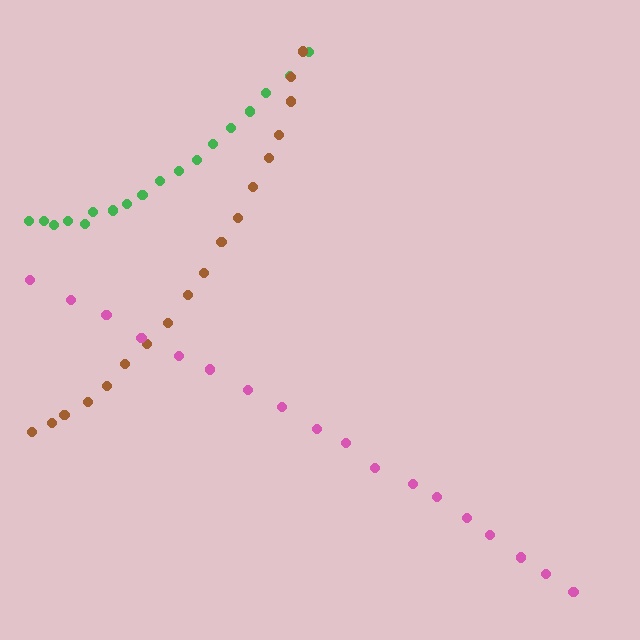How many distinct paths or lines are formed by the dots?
There are 3 distinct paths.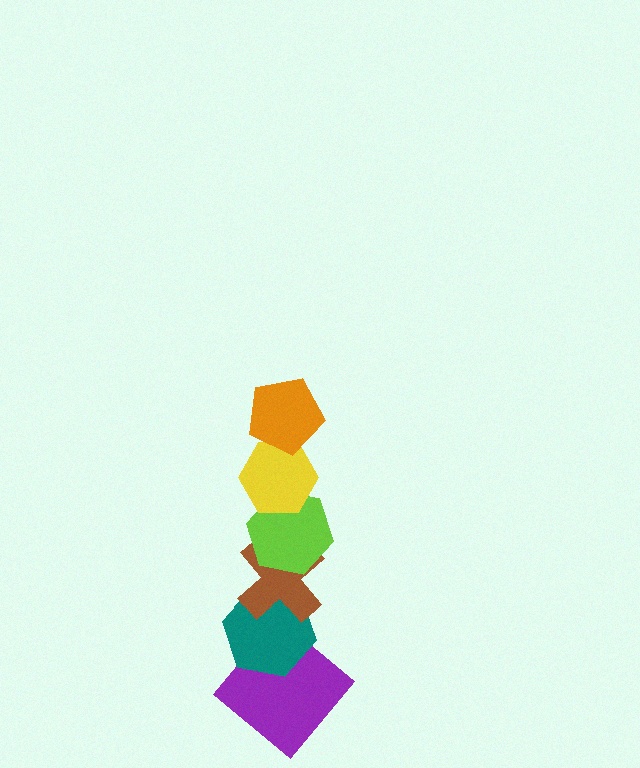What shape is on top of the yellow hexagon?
The orange pentagon is on top of the yellow hexagon.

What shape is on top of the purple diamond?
The teal hexagon is on top of the purple diamond.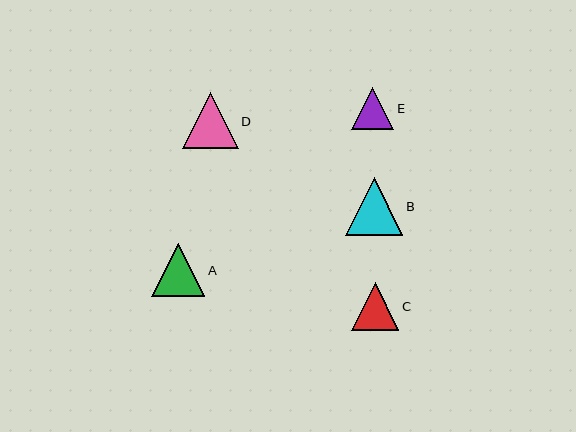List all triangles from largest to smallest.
From largest to smallest: B, D, A, C, E.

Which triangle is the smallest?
Triangle E is the smallest with a size of approximately 43 pixels.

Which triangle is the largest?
Triangle B is the largest with a size of approximately 58 pixels.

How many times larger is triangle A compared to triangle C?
Triangle A is approximately 1.1 times the size of triangle C.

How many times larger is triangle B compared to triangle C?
Triangle B is approximately 1.2 times the size of triangle C.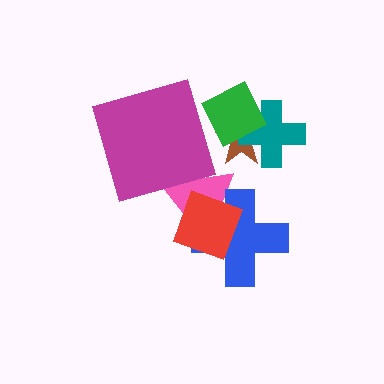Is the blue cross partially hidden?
Yes, it is partially covered by another shape.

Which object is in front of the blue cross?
The red square is in front of the blue cross.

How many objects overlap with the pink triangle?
3 objects overlap with the pink triangle.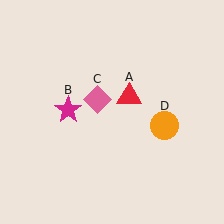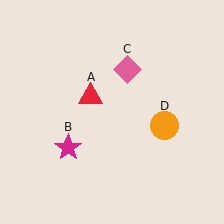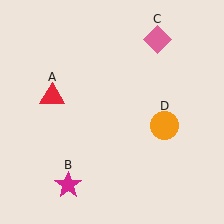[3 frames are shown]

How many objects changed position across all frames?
3 objects changed position: red triangle (object A), magenta star (object B), pink diamond (object C).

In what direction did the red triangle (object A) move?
The red triangle (object A) moved left.